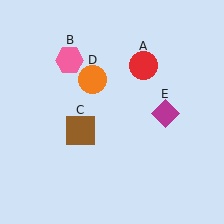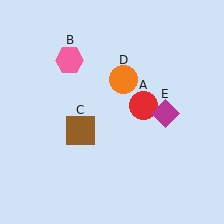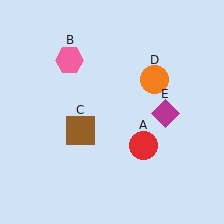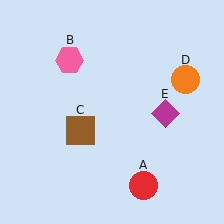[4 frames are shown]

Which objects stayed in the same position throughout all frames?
Pink hexagon (object B) and brown square (object C) and magenta diamond (object E) remained stationary.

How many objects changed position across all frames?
2 objects changed position: red circle (object A), orange circle (object D).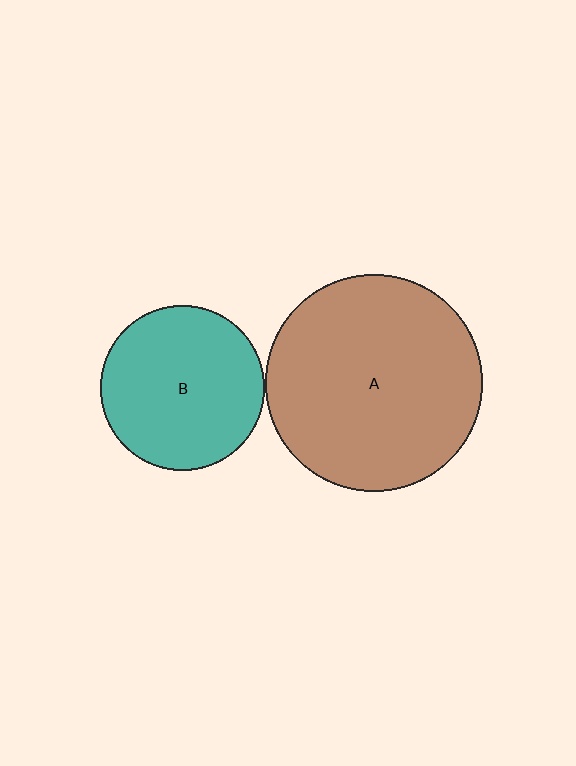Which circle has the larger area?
Circle A (brown).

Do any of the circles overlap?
No, none of the circles overlap.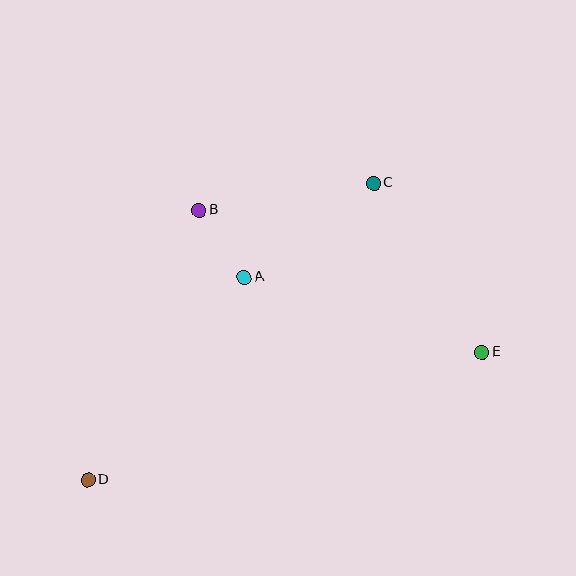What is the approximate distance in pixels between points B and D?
The distance between B and D is approximately 291 pixels.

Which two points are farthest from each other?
Points D and E are farthest from each other.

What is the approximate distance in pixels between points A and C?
The distance between A and C is approximately 160 pixels.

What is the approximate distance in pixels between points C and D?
The distance between C and D is approximately 412 pixels.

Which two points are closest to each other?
Points A and B are closest to each other.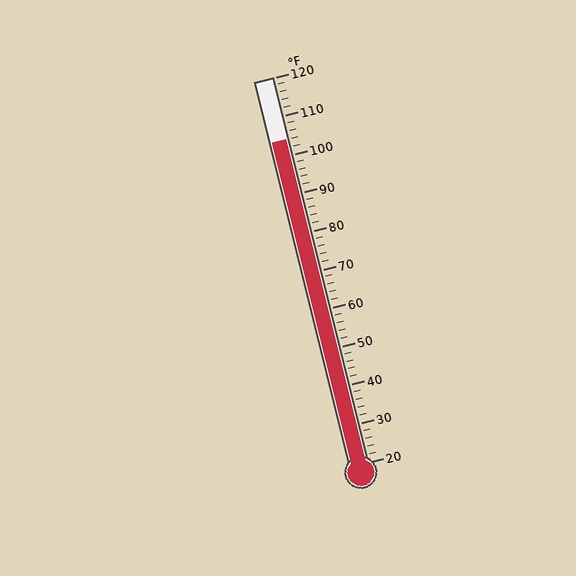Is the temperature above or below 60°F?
The temperature is above 60°F.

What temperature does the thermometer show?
The thermometer shows approximately 104°F.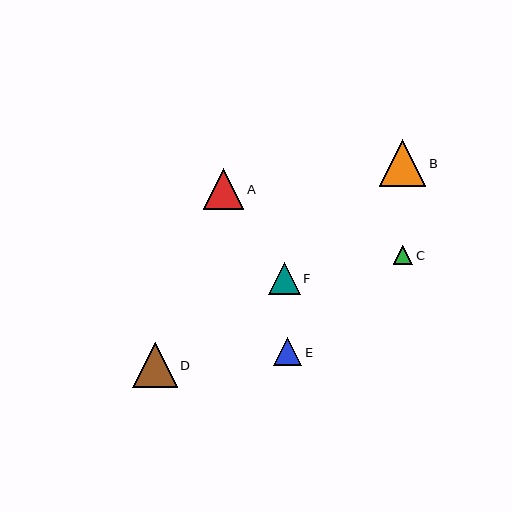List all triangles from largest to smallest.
From largest to smallest: B, D, A, F, E, C.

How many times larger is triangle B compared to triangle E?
Triangle B is approximately 1.6 times the size of triangle E.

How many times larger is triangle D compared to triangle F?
Triangle D is approximately 1.4 times the size of triangle F.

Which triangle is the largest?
Triangle B is the largest with a size of approximately 47 pixels.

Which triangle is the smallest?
Triangle C is the smallest with a size of approximately 19 pixels.